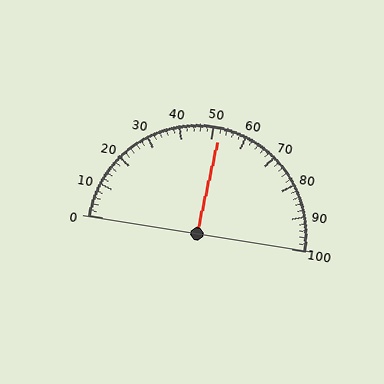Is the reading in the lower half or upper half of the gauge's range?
The reading is in the upper half of the range (0 to 100).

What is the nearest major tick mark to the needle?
The nearest major tick mark is 50.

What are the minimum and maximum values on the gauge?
The gauge ranges from 0 to 100.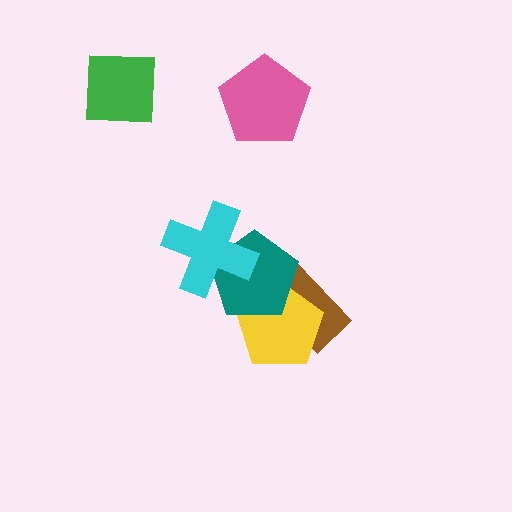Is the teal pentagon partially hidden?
Yes, it is partially covered by another shape.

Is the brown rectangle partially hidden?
Yes, it is partially covered by another shape.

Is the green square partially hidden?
No, no other shape covers it.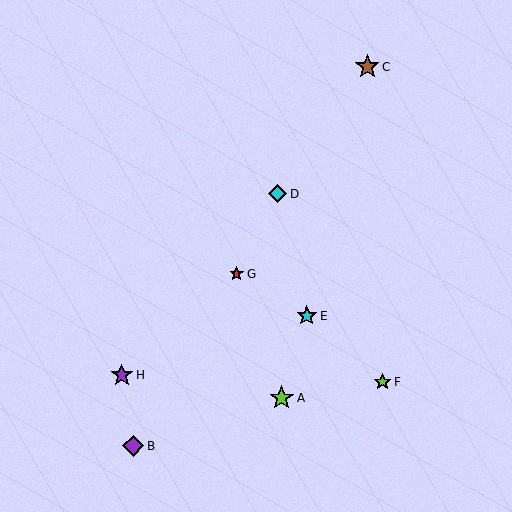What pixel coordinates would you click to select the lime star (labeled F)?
Click at (383, 382) to select the lime star F.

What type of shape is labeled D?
Shape D is a cyan diamond.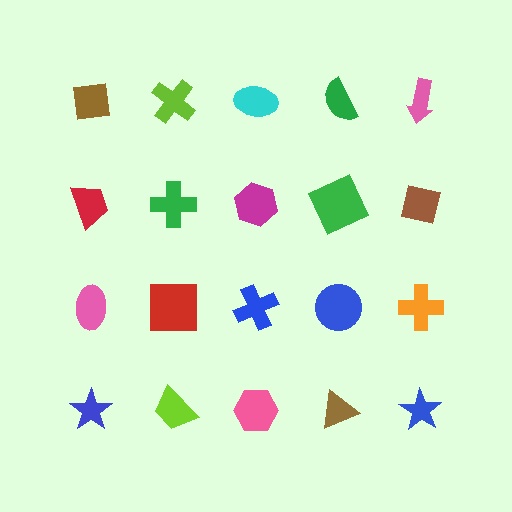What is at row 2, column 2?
A green cross.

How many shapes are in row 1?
5 shapes.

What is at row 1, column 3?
A cyan ellipse.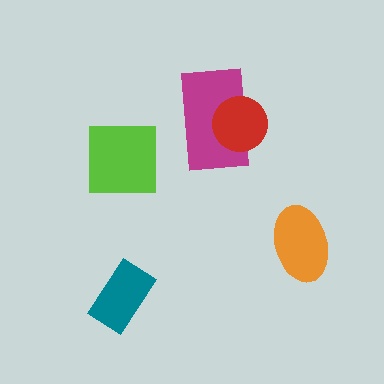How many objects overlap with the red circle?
1 object overlaps with the red circle.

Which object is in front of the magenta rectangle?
The red circle is in front of the magenta rectangle.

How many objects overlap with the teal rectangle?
0 objects overlap with the teal rectangle.